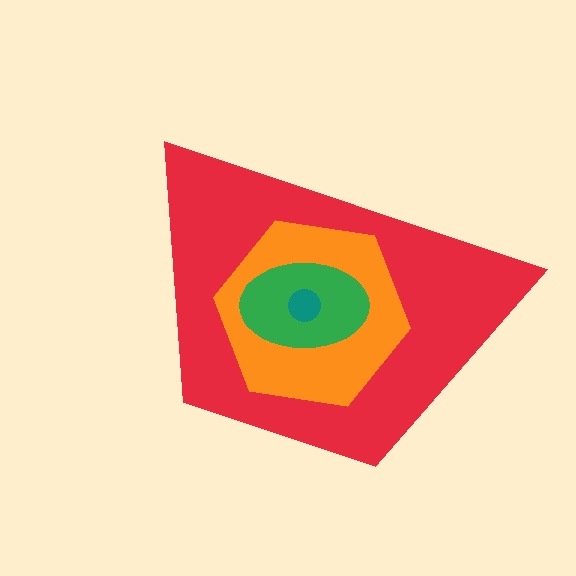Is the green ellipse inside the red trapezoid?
Yes.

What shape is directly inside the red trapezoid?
The orange hexagon.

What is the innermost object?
The teal circle.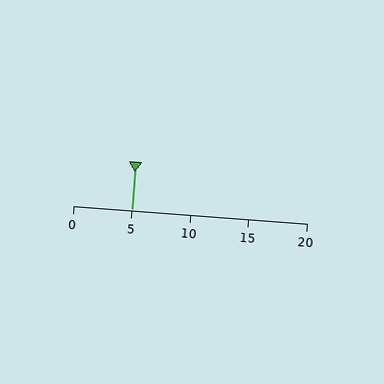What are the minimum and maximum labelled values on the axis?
The axis runs from 0 to 20.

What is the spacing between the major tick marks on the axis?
The major ticks are spaced 5 apart.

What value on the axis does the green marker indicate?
The marker indicates approximately 5.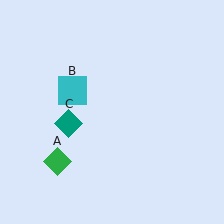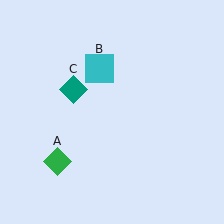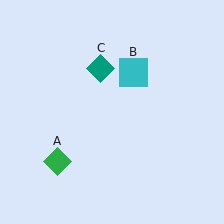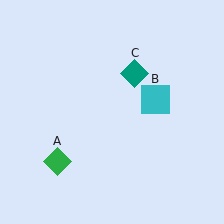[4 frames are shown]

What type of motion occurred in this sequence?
The cyan square (object B), teal diamond (object C) rotated clockwise around the center of the scene.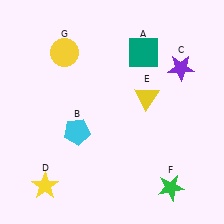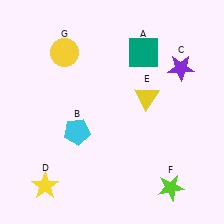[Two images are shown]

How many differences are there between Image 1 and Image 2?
There is 1 difference between the two images.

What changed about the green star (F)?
In Image 1, F is green. In Image 2, it changed to lime.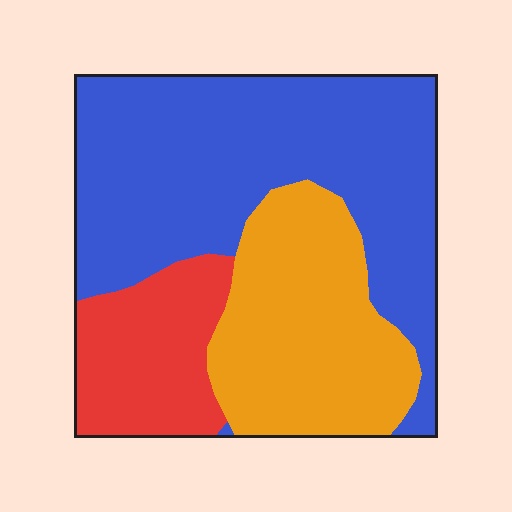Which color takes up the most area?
Blue, at roughly 55%.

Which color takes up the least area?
Red, at roughly 20%.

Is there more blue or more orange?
Blue.